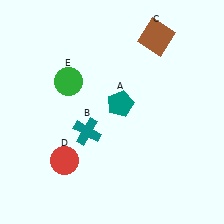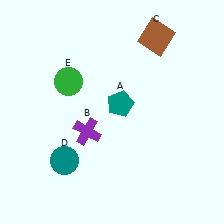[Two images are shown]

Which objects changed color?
B changed from teal to purple. D changed from red to teal.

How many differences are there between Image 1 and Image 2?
There are 2 differences between the two images.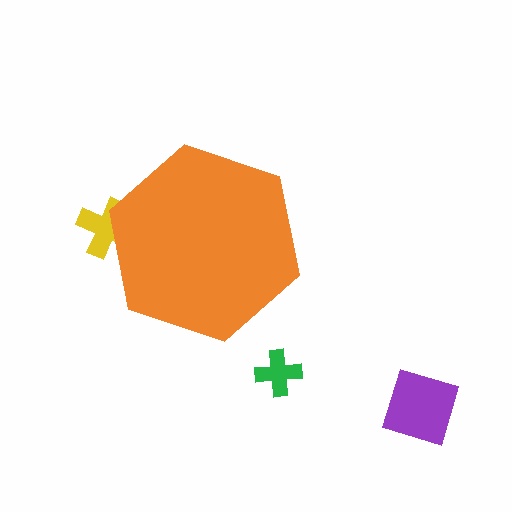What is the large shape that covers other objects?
An orange hexagon.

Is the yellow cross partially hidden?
Yes, the yellow cross is partially hidden behind the orange hexagon.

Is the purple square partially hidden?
No, the purple square is fully visible.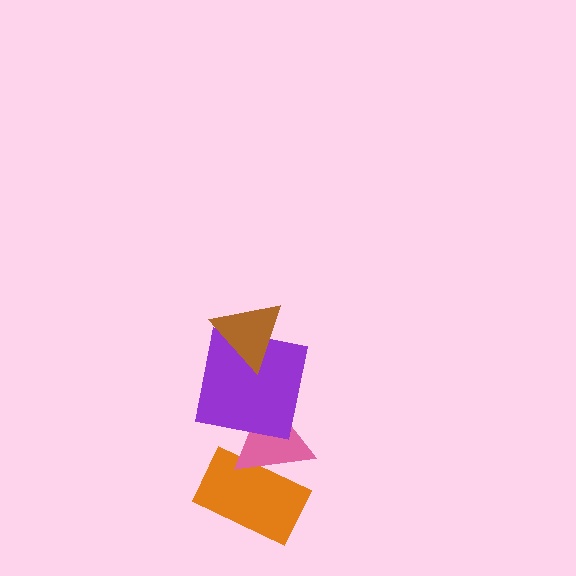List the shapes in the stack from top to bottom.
From top to bottom: the brown triangle, the purple square, the pink triangle, the orange rectangle.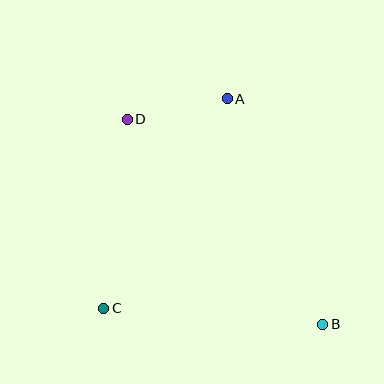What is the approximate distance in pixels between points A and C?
The distance between A and C is approximately 243 pixels.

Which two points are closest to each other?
Points A and D are closest to each other.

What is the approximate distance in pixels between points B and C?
The distance between B and C is approximately 219 pixels.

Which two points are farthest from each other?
Points B and D are farthest from each other.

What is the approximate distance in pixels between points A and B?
The distance between A and B is approximately 245 pixels.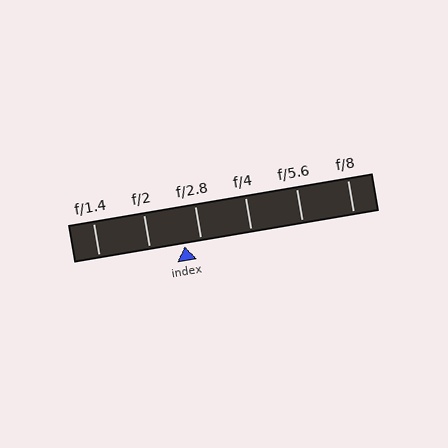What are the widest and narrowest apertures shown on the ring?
The widest aperture shown is f/1.4 and the narrowest is f/8.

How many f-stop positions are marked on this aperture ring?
There are 6 f-stop positions marked.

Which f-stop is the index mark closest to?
The index mark is closest to f/2.8.